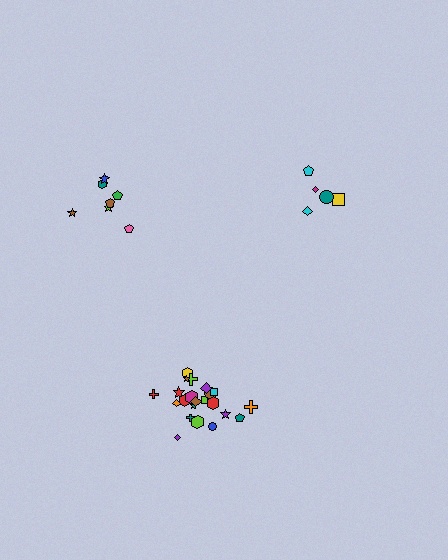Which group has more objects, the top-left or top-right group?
The top-left group.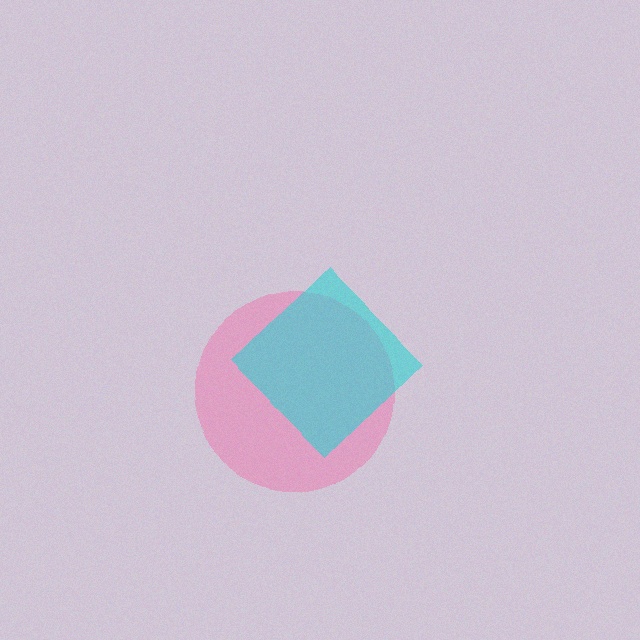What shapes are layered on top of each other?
The layered shapes are: a pink circle, a cyan diamond.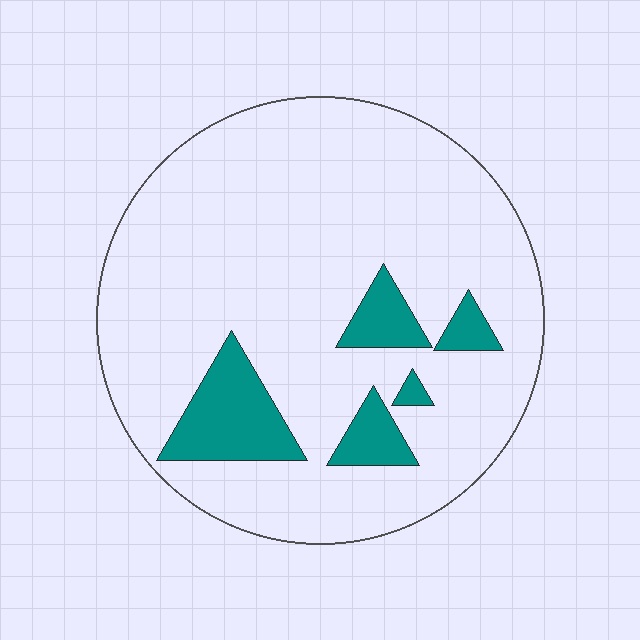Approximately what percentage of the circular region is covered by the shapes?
Approximately 15%.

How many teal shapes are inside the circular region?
5.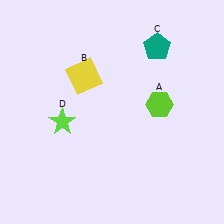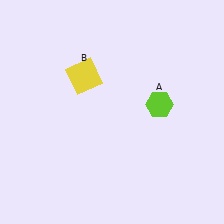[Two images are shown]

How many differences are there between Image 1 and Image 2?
There are 2 differences between the two images.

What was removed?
The teal pentagon (C), the lime star (D) were removed in Image 2.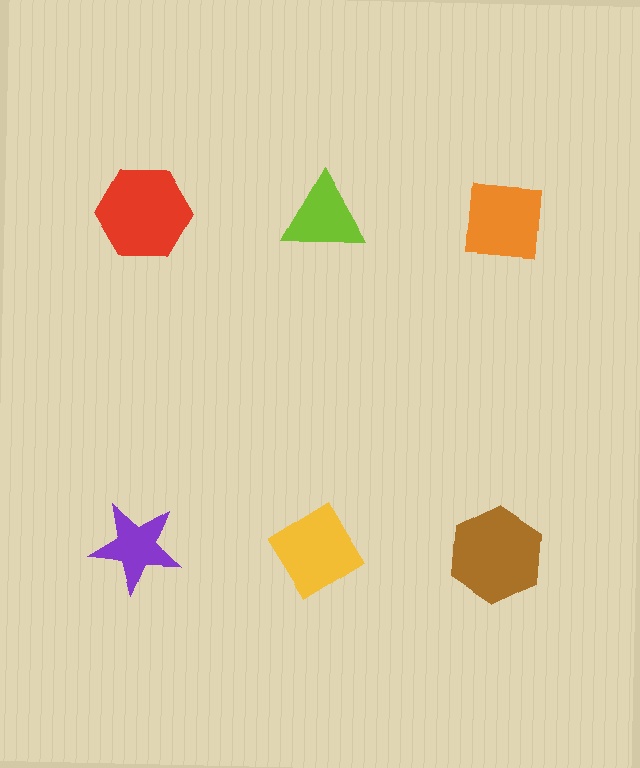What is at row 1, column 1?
A red hexagon.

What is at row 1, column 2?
A lime triangle.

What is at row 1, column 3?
An orange square.